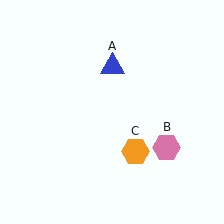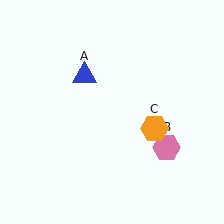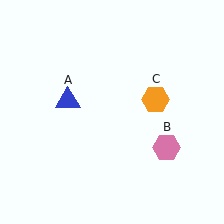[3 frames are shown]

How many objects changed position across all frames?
2 objects changed position: blue triangle (object A), orange hexagon (object C).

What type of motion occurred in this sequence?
The blue triangle (object A), orange hexagon (object C) rotated counterclockwise around the center of the scene.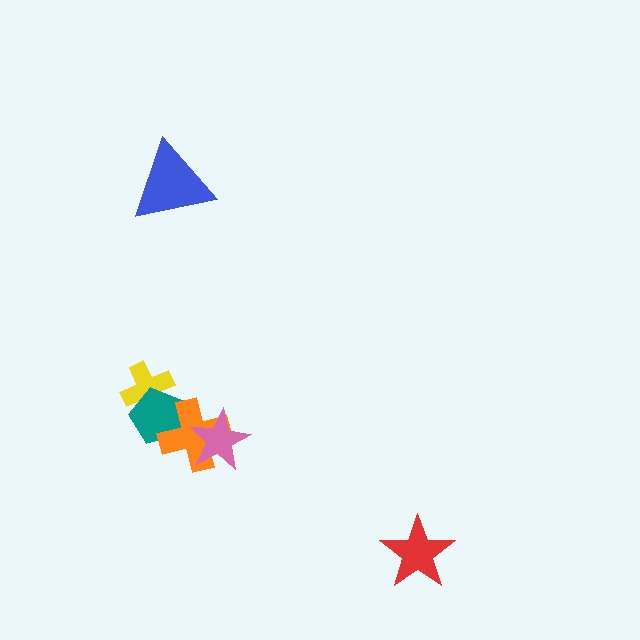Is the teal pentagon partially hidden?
Yes, it is partially covered by another shape.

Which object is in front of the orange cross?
The pink star is in front of the orange cross.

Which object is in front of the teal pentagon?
The orange cross is in front of the teal pentagon.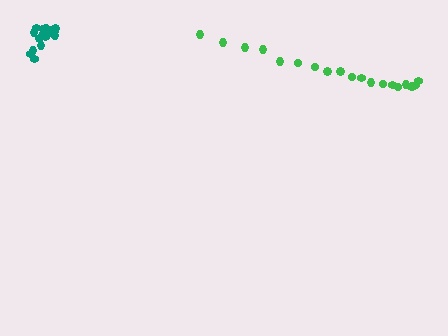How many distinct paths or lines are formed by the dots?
There are 2 distinct paths.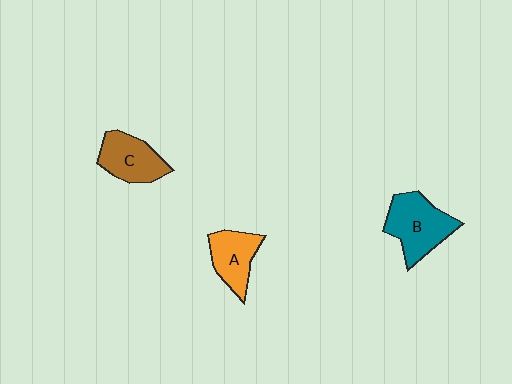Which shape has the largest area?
Shape B (teal).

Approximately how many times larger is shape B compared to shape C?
Approximately 1.2 times.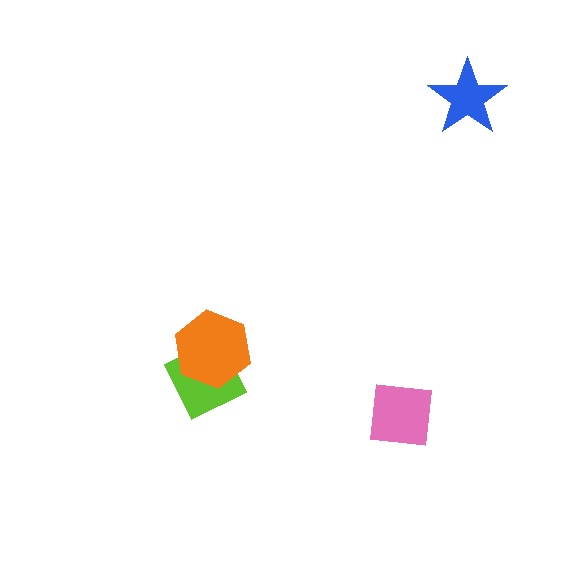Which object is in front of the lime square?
The orange hexagon is in front of the lime square.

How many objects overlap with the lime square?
1 object overlaps with the lime square.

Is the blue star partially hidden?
No, no other shape covers it.